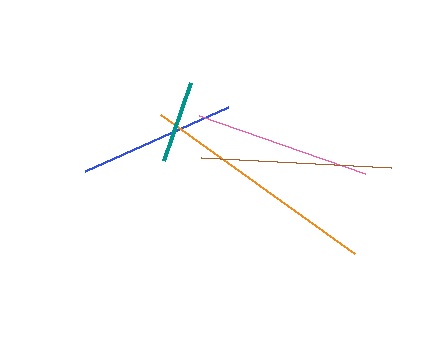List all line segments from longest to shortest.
From longest to shortest: orange, brown, pink, blue, teal.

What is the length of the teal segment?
The teal segment is approximately 82 pixels long.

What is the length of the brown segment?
The brown segment is approximately 190 pixels long.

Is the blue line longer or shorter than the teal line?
The blue line is longer than the teal line.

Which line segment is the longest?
The orange line is the longest at approximately 239 pixels.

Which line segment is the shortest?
The teal line is the shortest at approximately 82 pixels.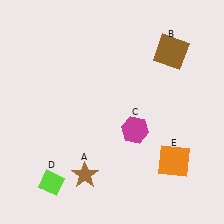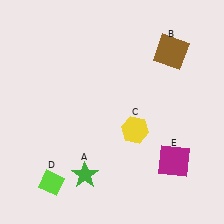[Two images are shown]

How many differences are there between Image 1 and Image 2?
There are 3 differences between the two images.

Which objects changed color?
A changed from brown to green. C changed from magenta to yellow. E changed from orange to magenta.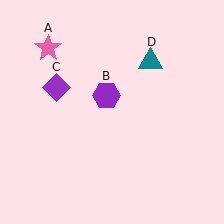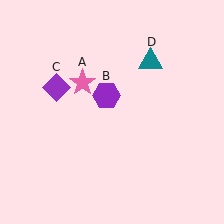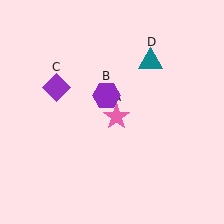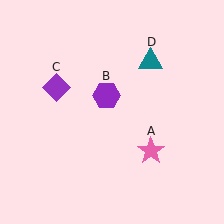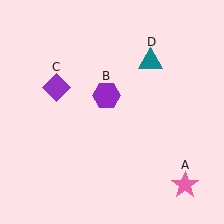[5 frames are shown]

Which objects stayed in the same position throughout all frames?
Purple hexagon (object B) and purple diamond (object C) and teal triangle (object D) remained stationary.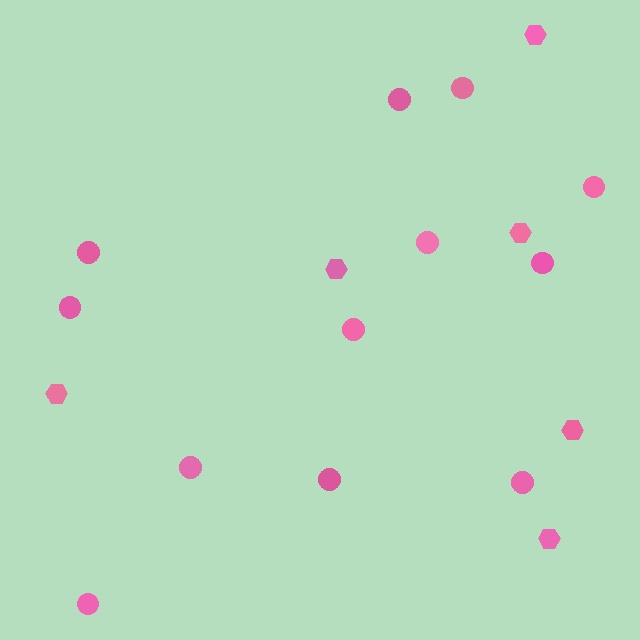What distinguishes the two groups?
There are 2 groups: one group of hexagons (6) and one group of circles (12).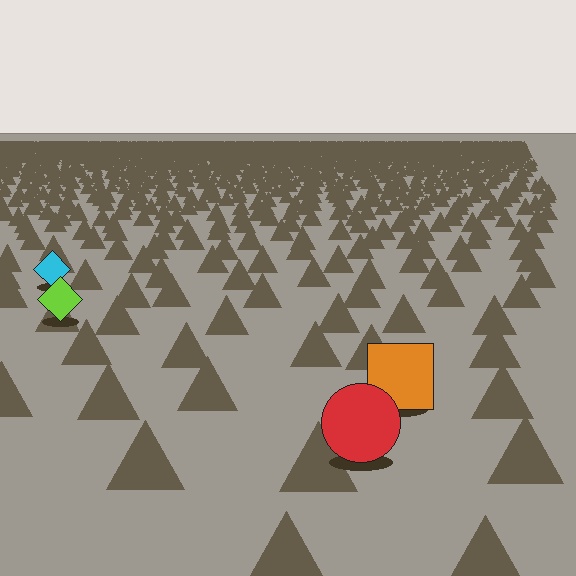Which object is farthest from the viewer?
The cyan diamond is farthest from the viewer. It appears smaller and the ground texture around it is denser.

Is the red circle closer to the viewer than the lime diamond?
Yes. The red circle is closer — you can tell from the texture gradient: the ground texture is coarser near it.